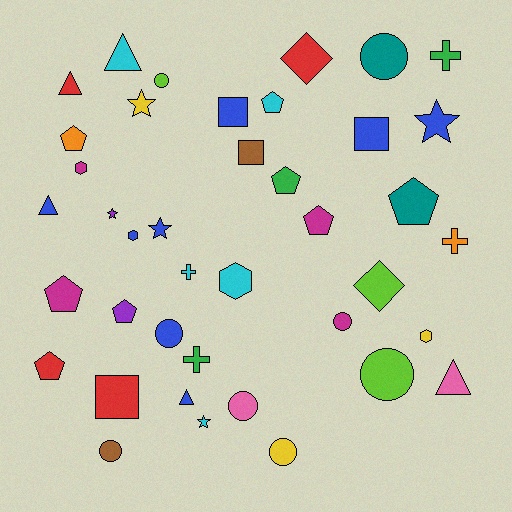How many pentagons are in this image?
There are 8 pentagons.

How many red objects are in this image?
There are 4 red objects.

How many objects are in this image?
There are 40 objects.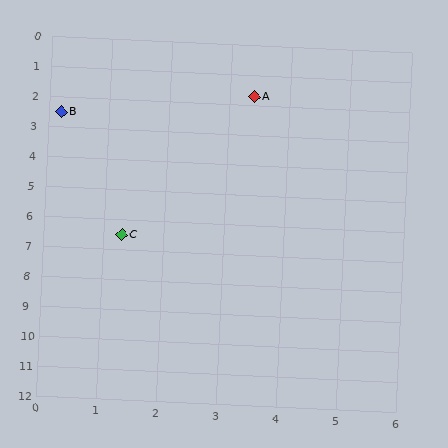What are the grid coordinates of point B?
Point B is at approximately (0.2, 2.5).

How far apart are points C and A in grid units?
Points C and A are about 5.2 grid units apart.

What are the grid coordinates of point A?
Point A is at approximately (3.4, 1.7).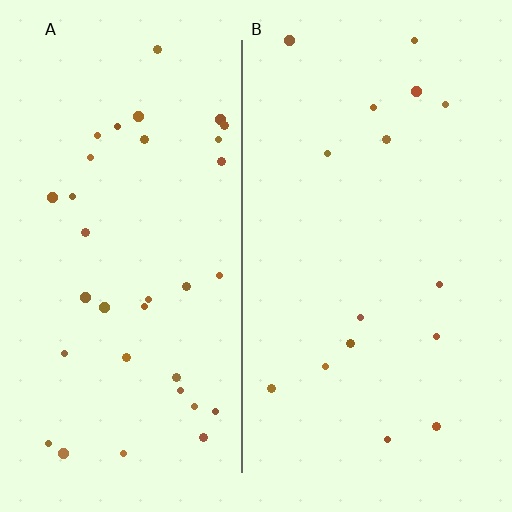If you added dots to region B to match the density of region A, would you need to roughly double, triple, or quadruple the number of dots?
Approximately double.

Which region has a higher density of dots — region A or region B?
A (the left).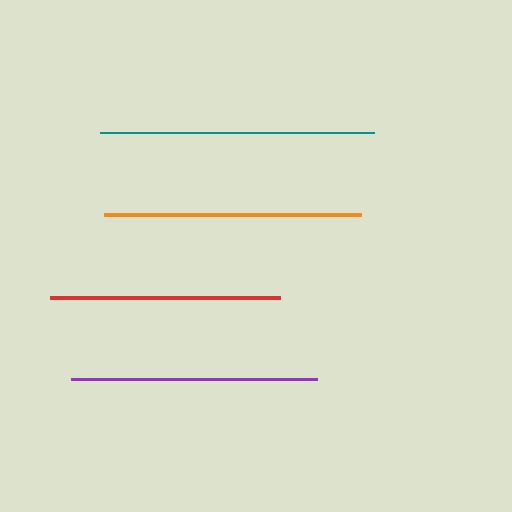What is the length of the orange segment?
The orange segment is approximately 257 pixels long.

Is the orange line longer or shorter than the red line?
The orange line is longer than the red line.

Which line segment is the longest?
The teal line is the longest at approximately 274 pixels.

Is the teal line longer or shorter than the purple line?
The teal line is longer than the purple line.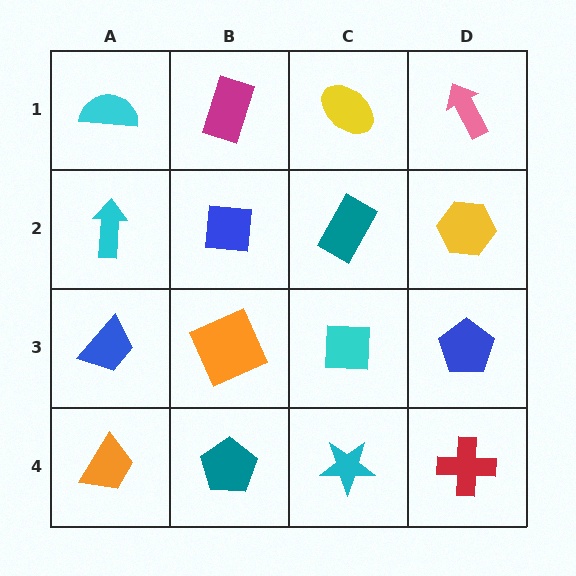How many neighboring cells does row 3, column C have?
4.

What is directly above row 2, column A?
A cyan semicircle.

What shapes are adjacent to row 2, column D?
A pink arrow (row 1, column D), a blue pentagon (row 3, column D), a teal rectangle (row 2, column C).